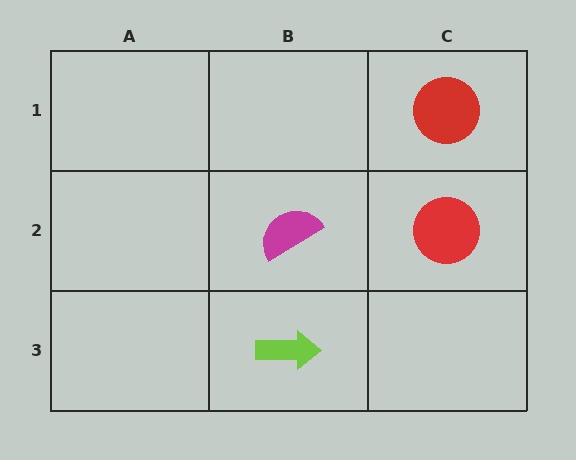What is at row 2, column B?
A magenta semicircle.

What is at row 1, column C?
A red circle.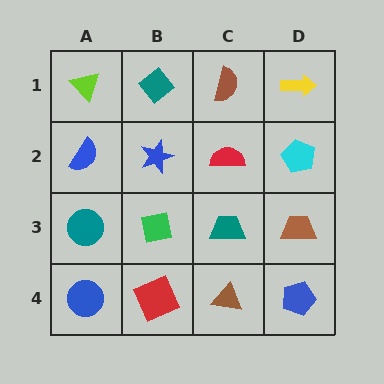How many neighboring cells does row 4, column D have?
2.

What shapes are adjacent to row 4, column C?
A teal trapezoid (row 3, column C), a red square (row 4, column B), a blue pentagon (row 4, column D).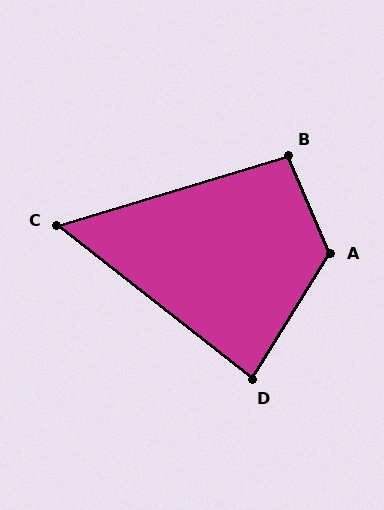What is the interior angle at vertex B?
Approximately 96 degrees (obtuse).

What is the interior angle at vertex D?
Approximately 84 degrees (acute).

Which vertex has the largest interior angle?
A, at approximately 125 degrees.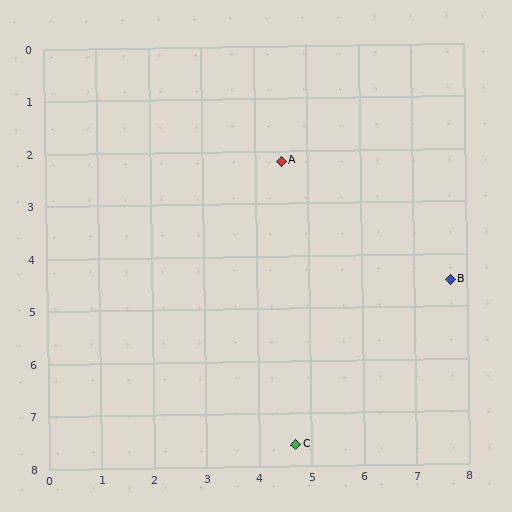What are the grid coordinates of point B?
Point B is at approximately (7.7, 4.5).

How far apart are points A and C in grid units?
Points A and C are about 5.4 grid units apart.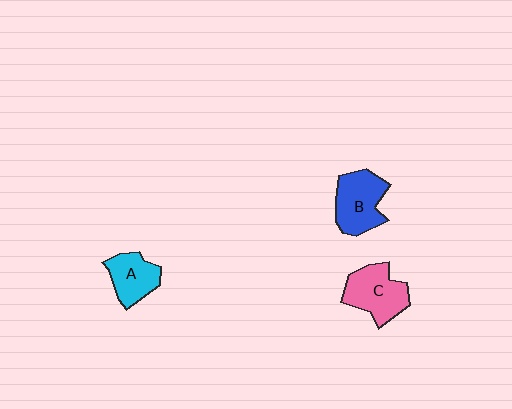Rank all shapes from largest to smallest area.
From largest to smallest: C (pink), B (blue), A (cyan).